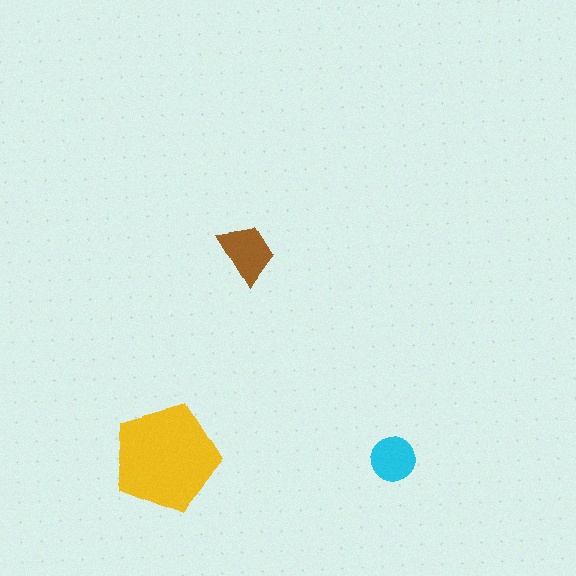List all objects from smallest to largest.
The cyan circle, the brown trapezoid, the yellow pentagon.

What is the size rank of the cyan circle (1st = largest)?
3rd.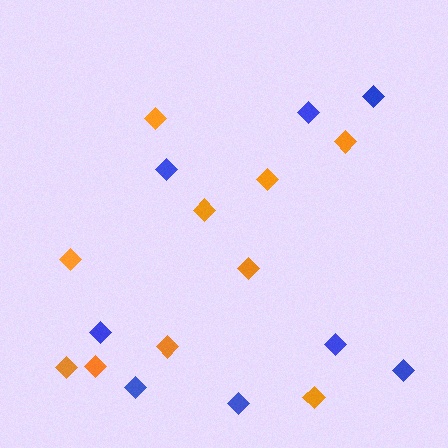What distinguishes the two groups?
There are 2 groups: one group of blue diamonds (8) and one group of orange diamonds (10).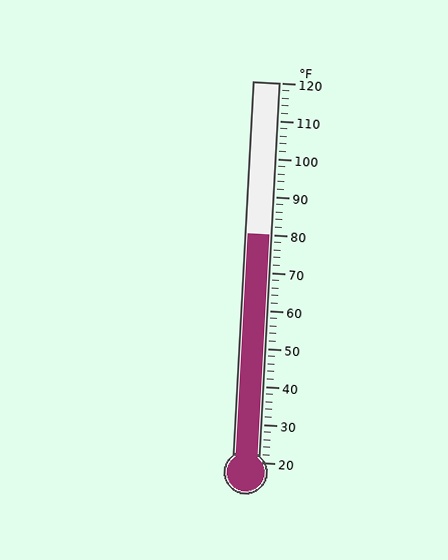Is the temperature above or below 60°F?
The temperature is above 60°F.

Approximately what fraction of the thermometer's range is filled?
The thermometer is filled to approximately 60% of its range.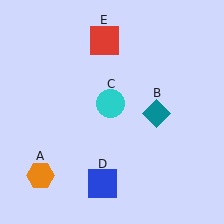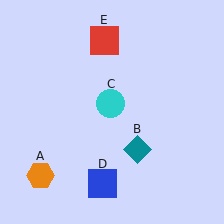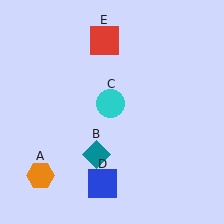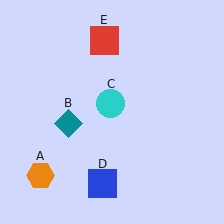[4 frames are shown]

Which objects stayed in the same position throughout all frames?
Orange hexagon (object A) and cyan circle (object C) and blue square (object D) and red square (object E) remained stationary.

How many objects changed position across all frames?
1 object changed position: teal diamond (object B).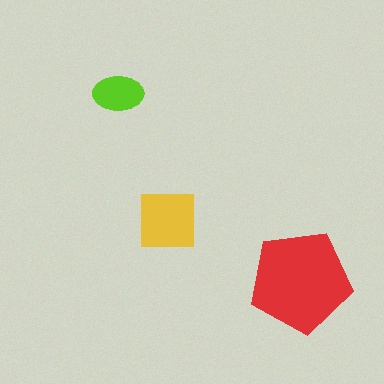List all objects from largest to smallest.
The red pentagon, the yellow square, the lime ellipse.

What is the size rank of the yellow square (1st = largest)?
2nd.